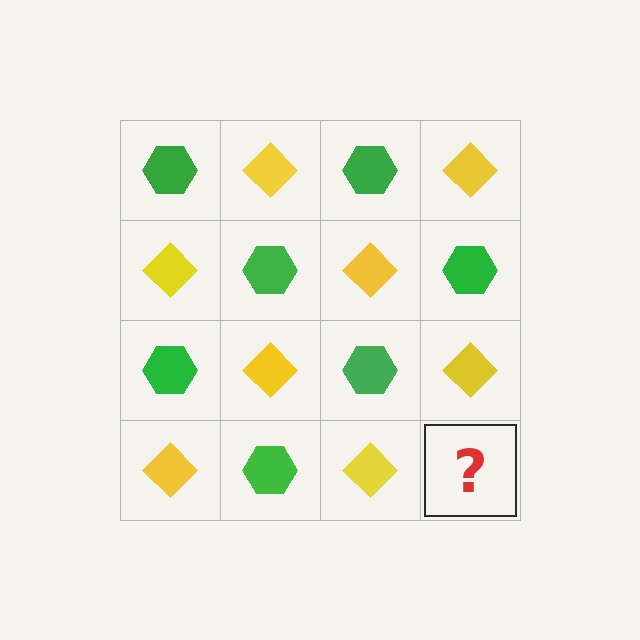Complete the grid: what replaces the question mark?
The question mark should be replaced with a green hexagon.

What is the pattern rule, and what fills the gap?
The rule is that it alternates green hexagon and yellow diamond in a checkerboard pattern. The gap should be filled with a green hexagon.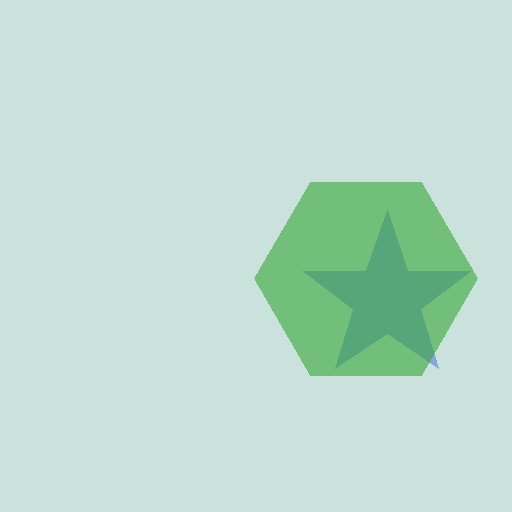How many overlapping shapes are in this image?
There are 2 overlapping shapes in the image.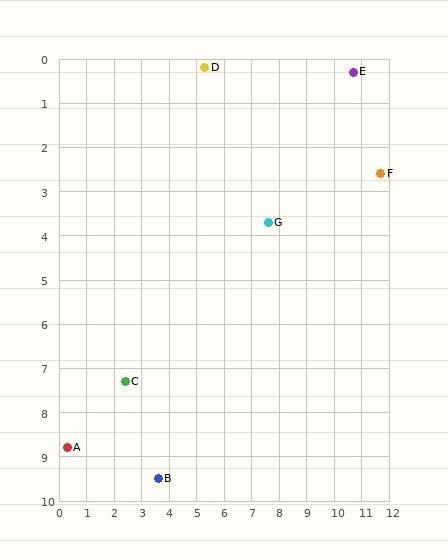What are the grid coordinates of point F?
Point F is at approximately (11.7, 2.6).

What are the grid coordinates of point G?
Point G is at approximately (7.6, 3.7).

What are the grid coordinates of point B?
Point B is at approximately (3.6, 9.5).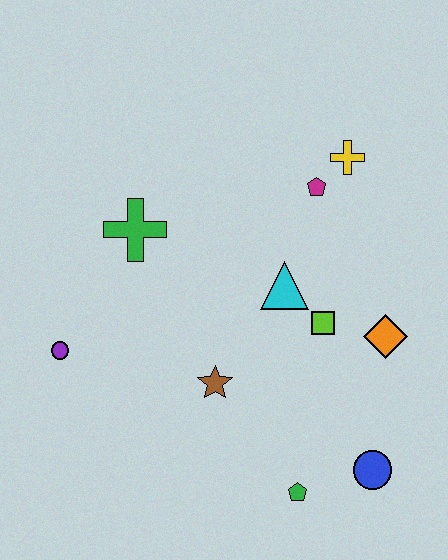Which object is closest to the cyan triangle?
The lime square is closest to the cyan triangle.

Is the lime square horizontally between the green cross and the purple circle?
No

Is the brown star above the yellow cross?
No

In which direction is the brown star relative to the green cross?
The brown star is below the green cross.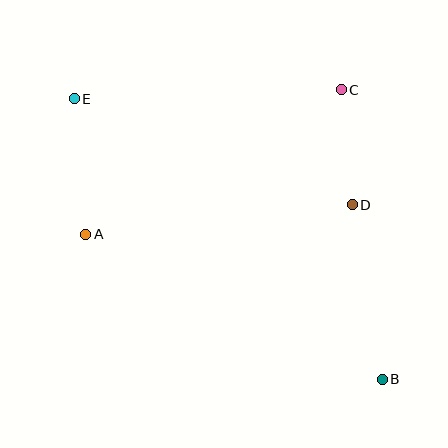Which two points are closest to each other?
Points C and D are closest to each other.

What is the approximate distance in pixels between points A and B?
The distance between A and B is approximately 330 pixels.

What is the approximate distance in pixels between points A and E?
The distance between A and E is approximately 136 pixels.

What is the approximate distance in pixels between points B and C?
The distance between B and C is approximately 292 pixels.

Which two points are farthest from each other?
Points B and E are farthest from each other.